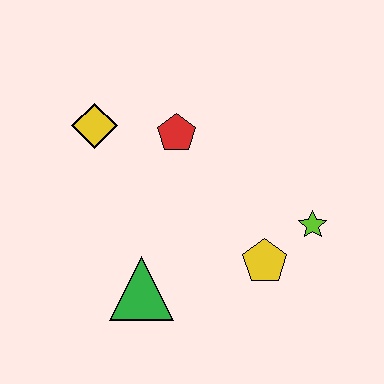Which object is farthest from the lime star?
The yellow diamond is farthest from the lime star.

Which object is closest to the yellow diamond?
The red pentagon is closest to the yellow diamond.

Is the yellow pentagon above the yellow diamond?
No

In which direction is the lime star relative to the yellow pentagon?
The lime star is to the right of the yellow pentagon.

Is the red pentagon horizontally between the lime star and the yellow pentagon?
No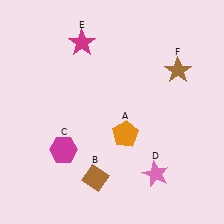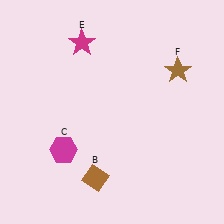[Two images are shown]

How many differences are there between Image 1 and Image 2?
There are 2 differences between the two images.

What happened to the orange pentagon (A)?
The orange pentagon (A) was removed in Image 2. It was in the bottom-right area of Image 1.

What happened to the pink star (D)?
The pink star (D) was removed in Image 2. It was in the bottom-right area of Image 1.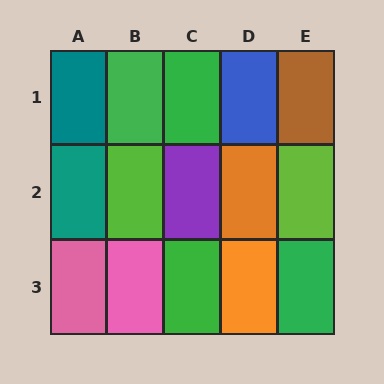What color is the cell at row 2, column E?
Lime.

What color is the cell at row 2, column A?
Teal.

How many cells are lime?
2 cells are lime.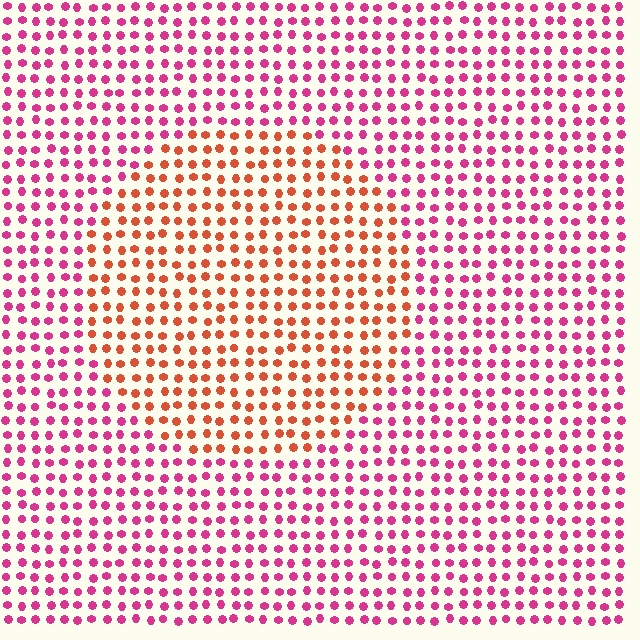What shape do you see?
I see a circle.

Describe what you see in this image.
The image is filled with small magenta elements in a uniform arrangement. A circle-shaped region is visible where the elements are tinted to a slightly different hue, forming a subtle color boundary.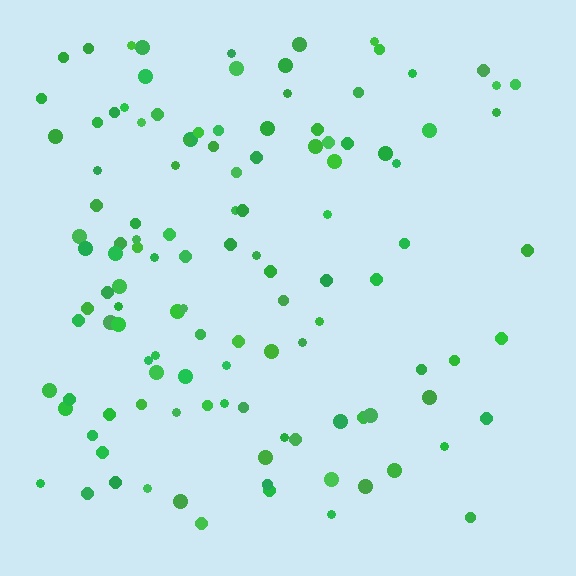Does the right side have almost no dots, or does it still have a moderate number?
Still a moderate number, just noticeably fewer than the left.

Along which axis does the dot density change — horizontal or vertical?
Horizontal.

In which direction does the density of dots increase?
From right to left, with the left side densest.